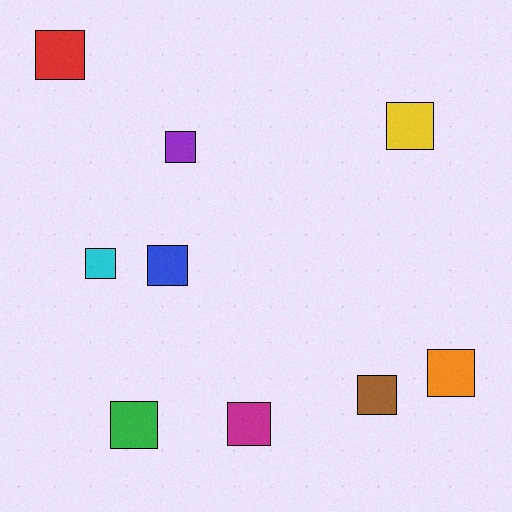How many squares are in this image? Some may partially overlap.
There are 9 squares.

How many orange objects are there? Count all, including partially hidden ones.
There is 1 orange object.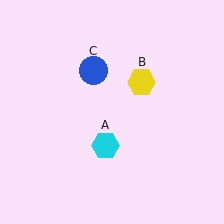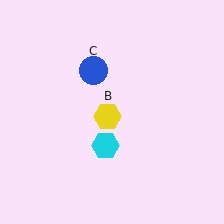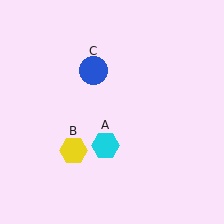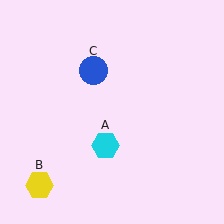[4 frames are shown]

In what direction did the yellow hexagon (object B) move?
The yellow hexagon (object B) moved down and to the left.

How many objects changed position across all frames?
1 object changed position: yellow hexagon (object B).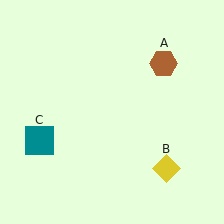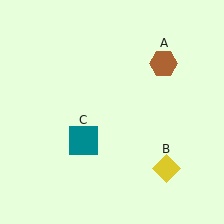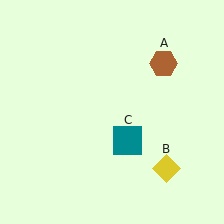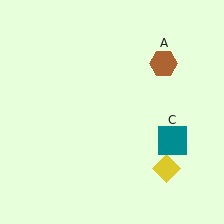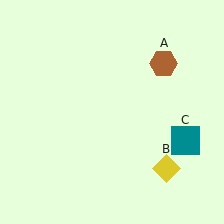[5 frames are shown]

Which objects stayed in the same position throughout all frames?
Brown hexagon (object A) and yellow diamond (object B) remained stationary.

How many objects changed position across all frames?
1 object changed position: teal square (object C).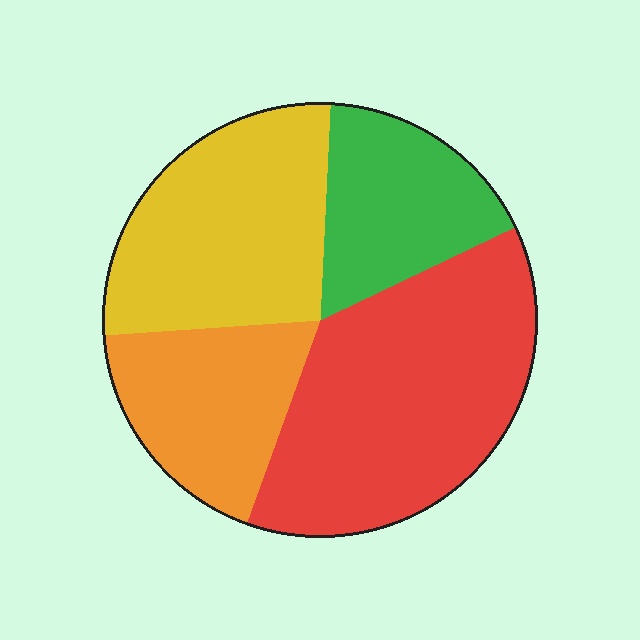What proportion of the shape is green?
Green takes up about one sixth (1/6) of the shape.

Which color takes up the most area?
Red, at roughly 35%.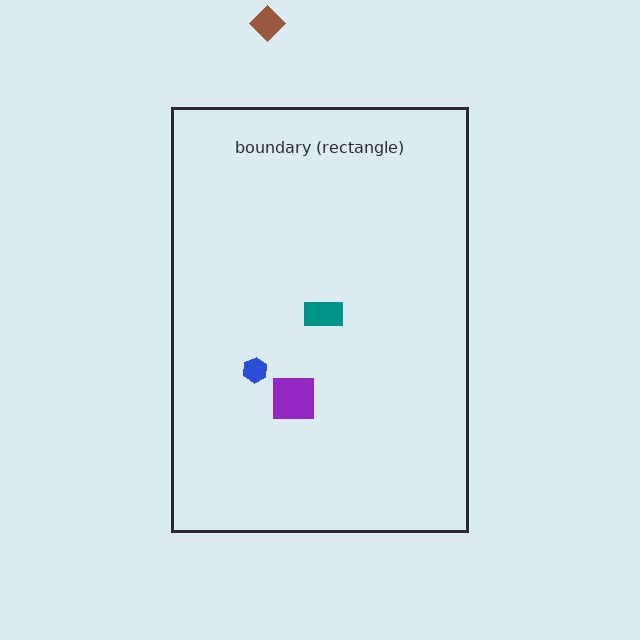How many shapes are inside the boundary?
3 inside, 1 outside.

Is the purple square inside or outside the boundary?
Inside.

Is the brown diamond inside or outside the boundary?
Outside.